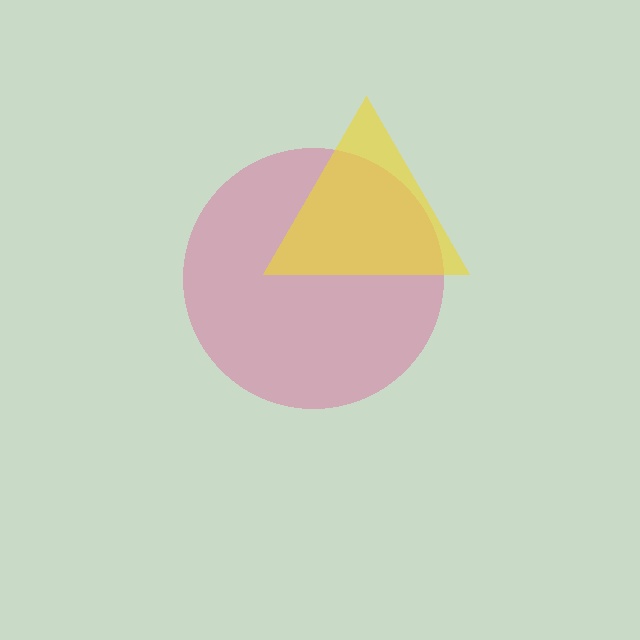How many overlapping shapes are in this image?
There are 2 overlapping shapes in the image.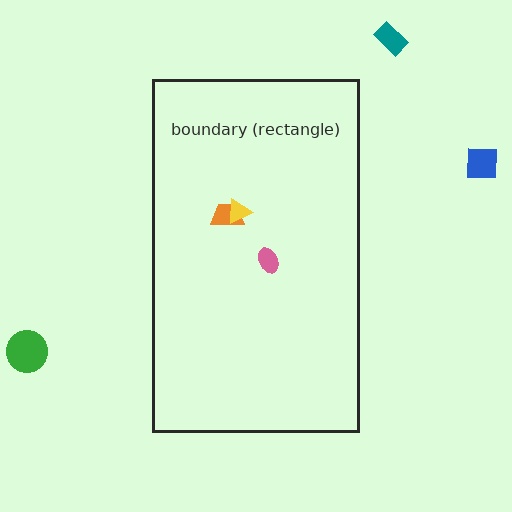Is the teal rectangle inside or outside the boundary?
Outside.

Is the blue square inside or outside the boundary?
Outside.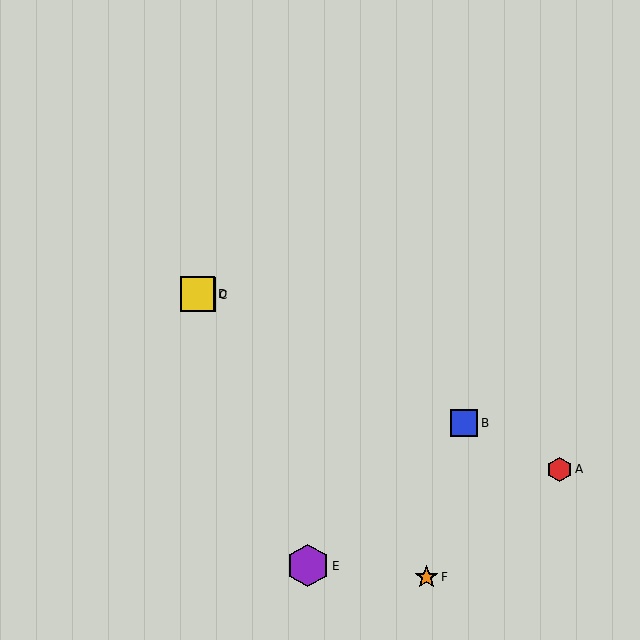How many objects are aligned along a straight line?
4 objects (A, B, C, D) are aligned along a straight line.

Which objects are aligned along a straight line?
Objects A, B, C, D are aligned along a straight line.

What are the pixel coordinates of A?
Object A is at (559, 469).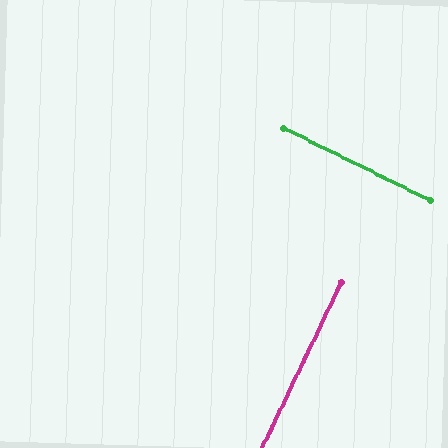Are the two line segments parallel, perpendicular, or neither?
Perpendicular — they meet at approximately 89°.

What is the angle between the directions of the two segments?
Approximately 89 degrees.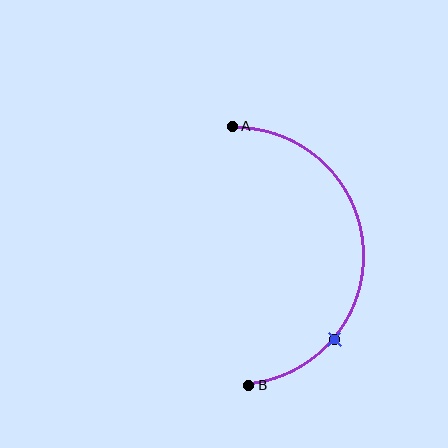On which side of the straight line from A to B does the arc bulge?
The arc bulges to the right of the straight line connecting A and B.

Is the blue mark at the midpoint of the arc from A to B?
No. The blue mark lies on the arc but is closer to endpoint B. The arc midpoint would be at the point on the curve equidistant along the arc from both A and B.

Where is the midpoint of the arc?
The arc midpoint is the point on the curve farthest from the straight line joining A and B. It sits to the right of that line.